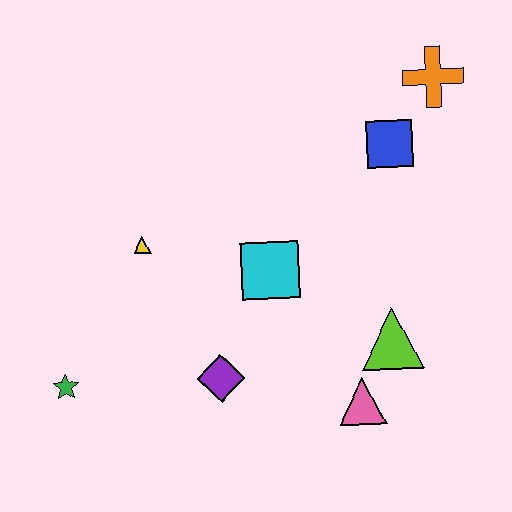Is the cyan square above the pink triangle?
Yes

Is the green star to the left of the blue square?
Yes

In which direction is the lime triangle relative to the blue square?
The lime triangle is below the blue square.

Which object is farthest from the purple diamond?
The orange cross is farthest from the purple diamond.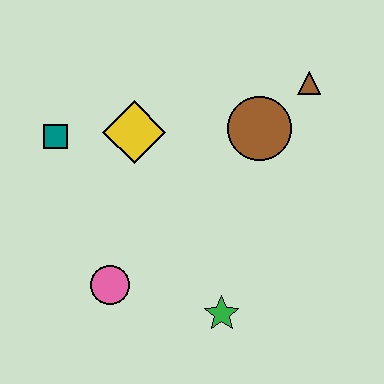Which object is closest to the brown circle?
The brown triangle is closest to the brown circle.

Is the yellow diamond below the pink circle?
No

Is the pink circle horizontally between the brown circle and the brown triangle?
No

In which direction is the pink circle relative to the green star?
The pink circle is to the left of the green star.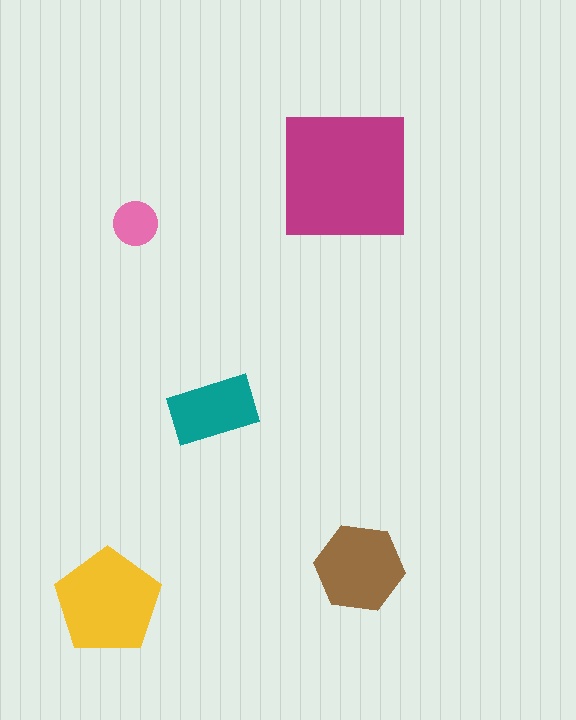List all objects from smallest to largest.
The pink circle, the teal rectangle, the brown hexagon, the yellow pentagon, the magenta square.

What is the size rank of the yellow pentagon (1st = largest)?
2nd.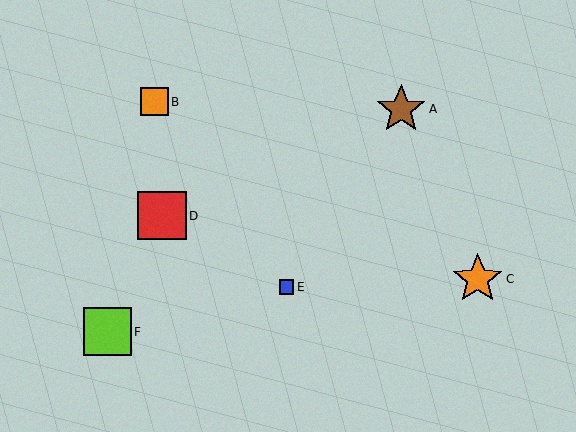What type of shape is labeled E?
Shape E is a blue square.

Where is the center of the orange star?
The center of the orange star is at (478, 279).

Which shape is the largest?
The orange star (labeled C) is the largest.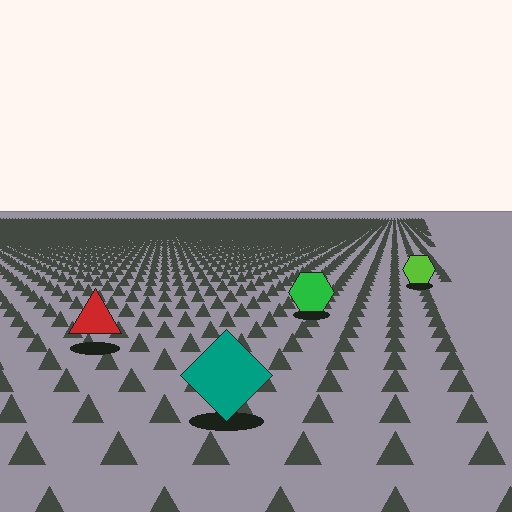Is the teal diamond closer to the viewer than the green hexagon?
Yes. The teal diamond is closer — you can tell from the texture gradient: the ground texture is coarser near it.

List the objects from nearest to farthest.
From nearest to farthest: the teal diamond, the red triangle, the green hexagon, the lime hexagon.